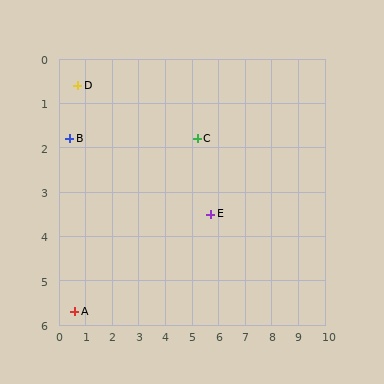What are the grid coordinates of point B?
Point B is at approximately (0.4, 1.8).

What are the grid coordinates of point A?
Point A is at approximately (0.6, 5.7).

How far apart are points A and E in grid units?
Points A and E are about 5.6 grid units apart.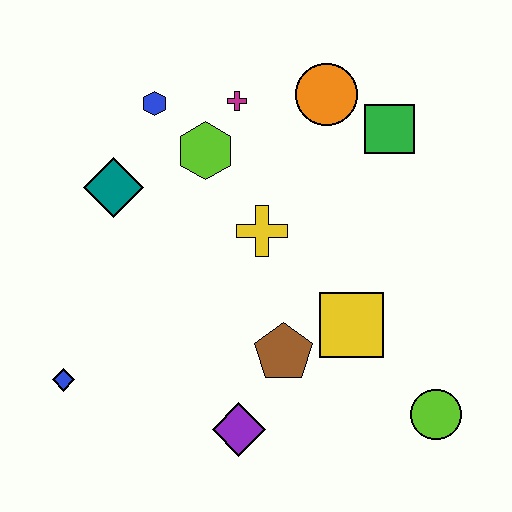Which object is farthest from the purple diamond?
The orange circle is farthest from the purple diamond.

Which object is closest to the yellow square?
The brown pentagon is closest to the yellow square.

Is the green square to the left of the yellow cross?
No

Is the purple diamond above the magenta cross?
No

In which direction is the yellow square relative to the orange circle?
The yellow square is below the orange circle.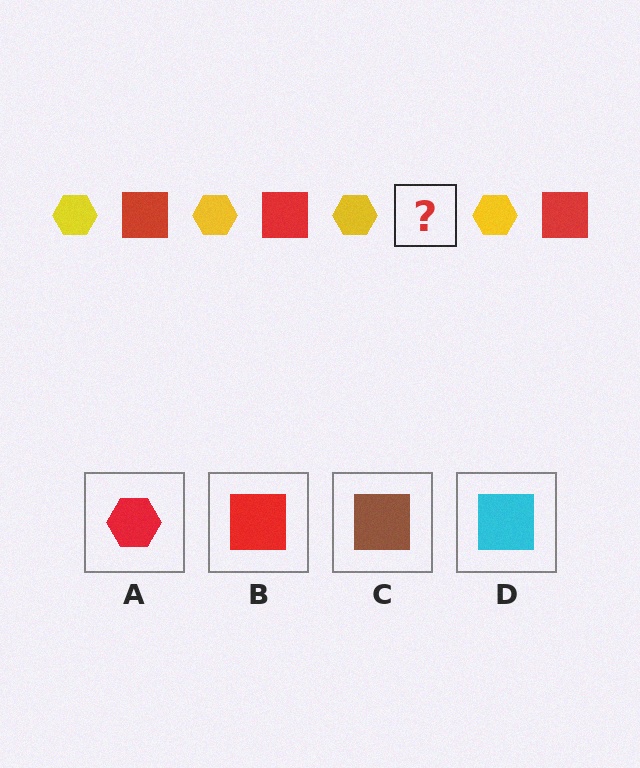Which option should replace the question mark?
Option B.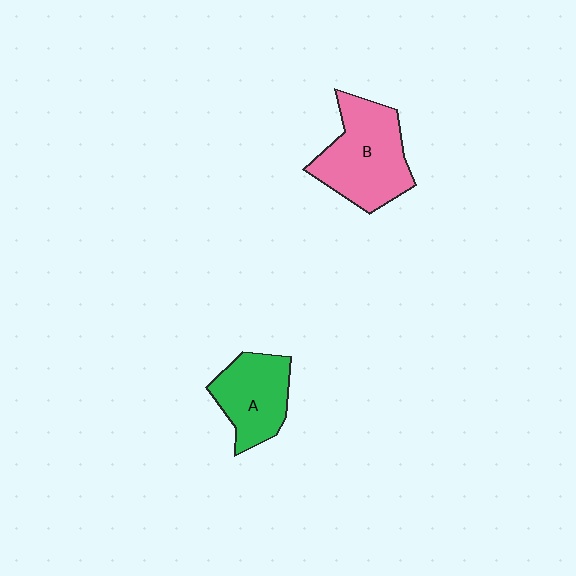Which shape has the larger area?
Shape B (pink).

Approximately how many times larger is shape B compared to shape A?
Approximately 1.4 times.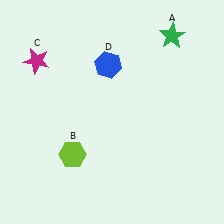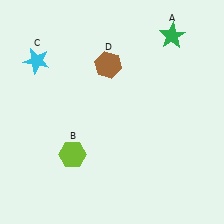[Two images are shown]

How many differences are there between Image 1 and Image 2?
There are 2 differences between the two images.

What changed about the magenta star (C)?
In Image 1, C is magenta. In Image 2, it changed to cyan.